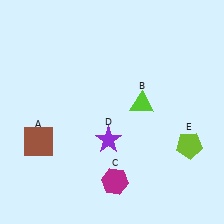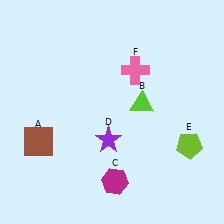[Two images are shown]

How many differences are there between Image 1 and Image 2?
There is 1 difference between the two images.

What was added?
A pink cross (F) was added in Image 2.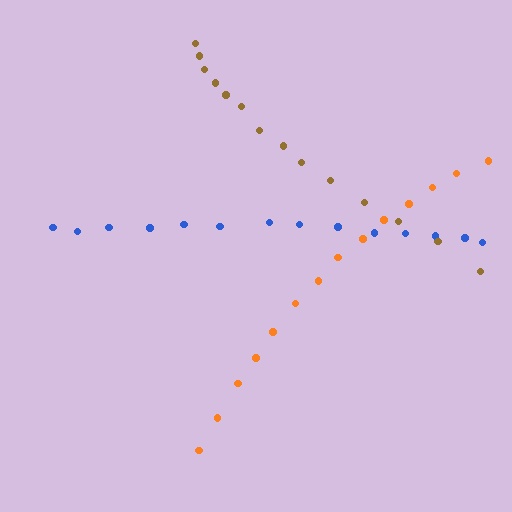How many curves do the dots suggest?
There are 3 distinct paths.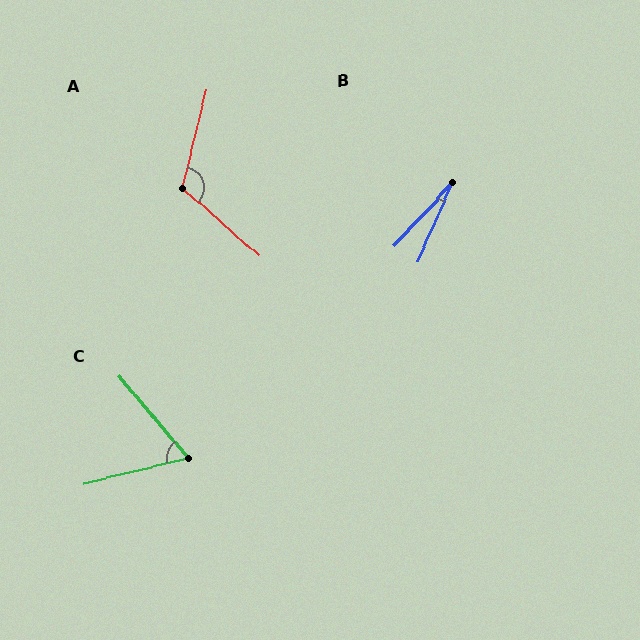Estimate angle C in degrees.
Approximately 64 degrees.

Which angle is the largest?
A, at approximately 117 degrees.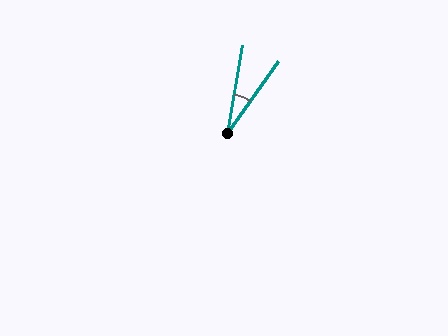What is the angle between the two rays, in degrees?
Approximately 26 degrees.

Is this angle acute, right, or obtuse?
It is acute.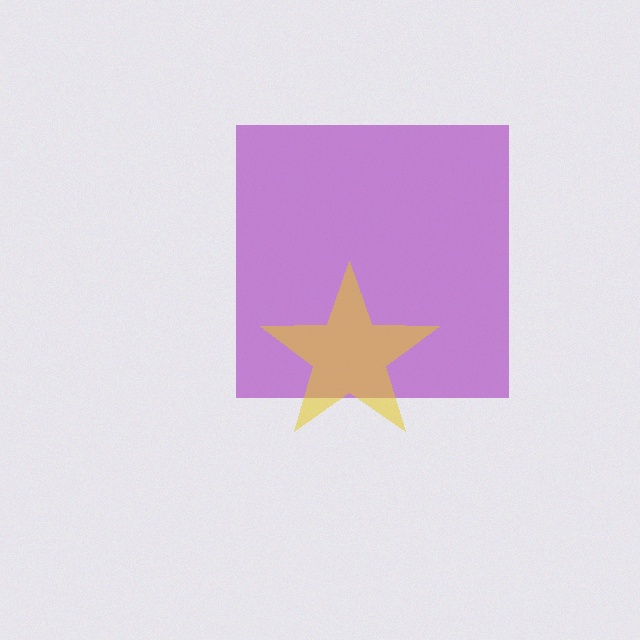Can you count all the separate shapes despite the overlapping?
Yes, there are 2 separate shapes.